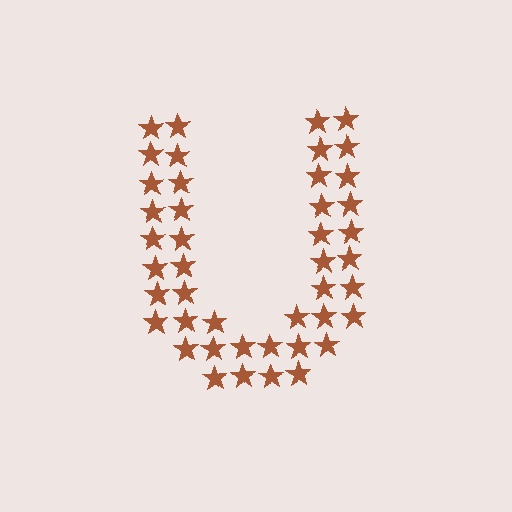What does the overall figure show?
The overall figure shows the letter U.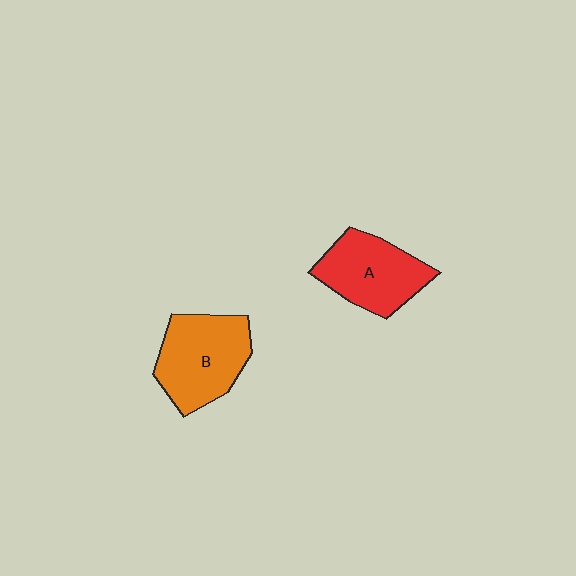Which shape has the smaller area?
Shape A (red).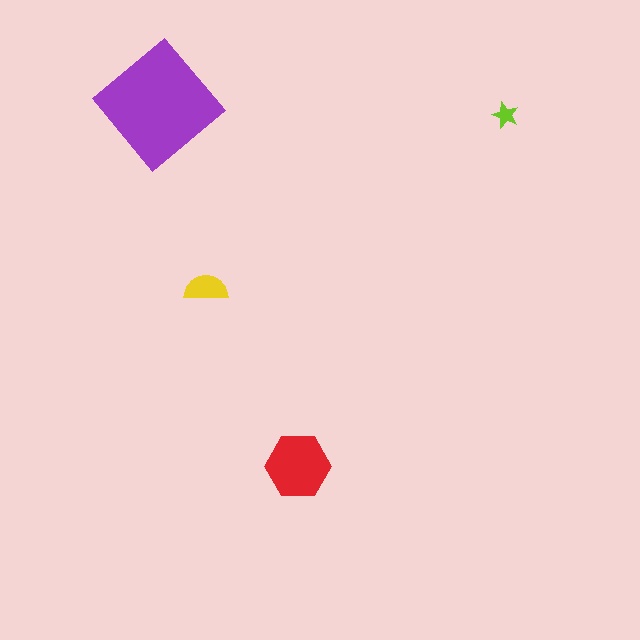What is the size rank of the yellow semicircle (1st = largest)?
3rd.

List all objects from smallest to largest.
The lime star, the yellow semicircle, the red hexagon, the purple diamond.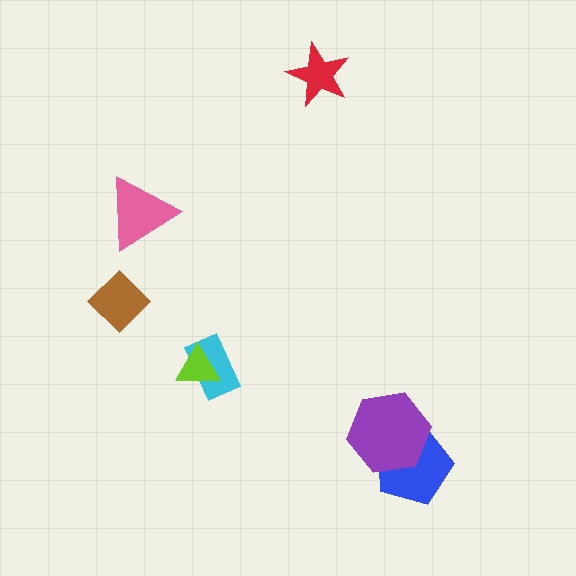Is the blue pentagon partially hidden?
Yes, it is partially covered by another shape.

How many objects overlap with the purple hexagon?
1 object overlaps with the purple hexagon.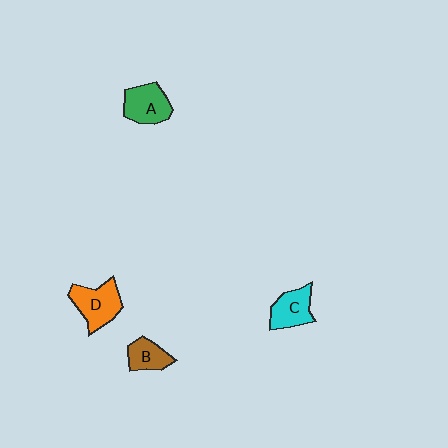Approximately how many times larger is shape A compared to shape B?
Approximately 1.4 times.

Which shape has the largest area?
Shape D (orange).